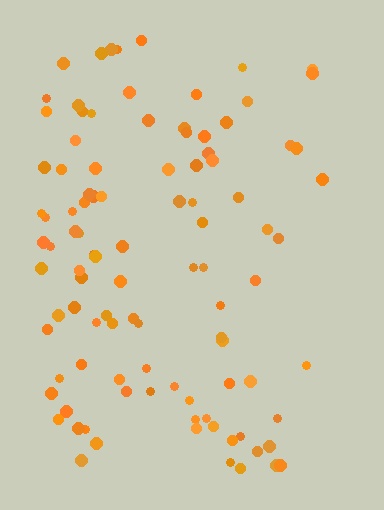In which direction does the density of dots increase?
From right to left, with the left side densest.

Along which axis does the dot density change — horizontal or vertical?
Horizontal.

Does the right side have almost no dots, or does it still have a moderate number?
Still a moderate number, just noticeably fewer than the left.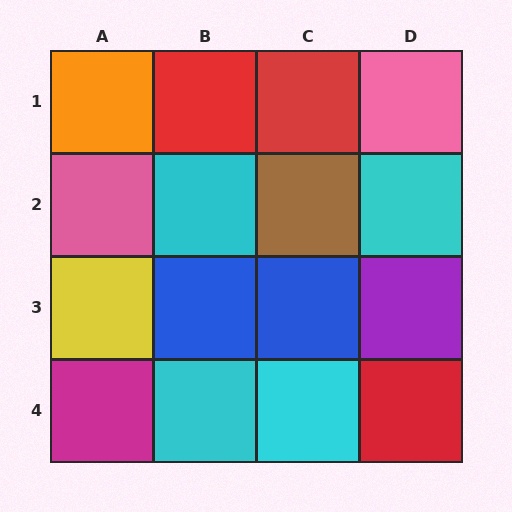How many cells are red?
3 cells are red.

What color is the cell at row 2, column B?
Cyan.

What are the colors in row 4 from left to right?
Magenta, cyan, cyan, red.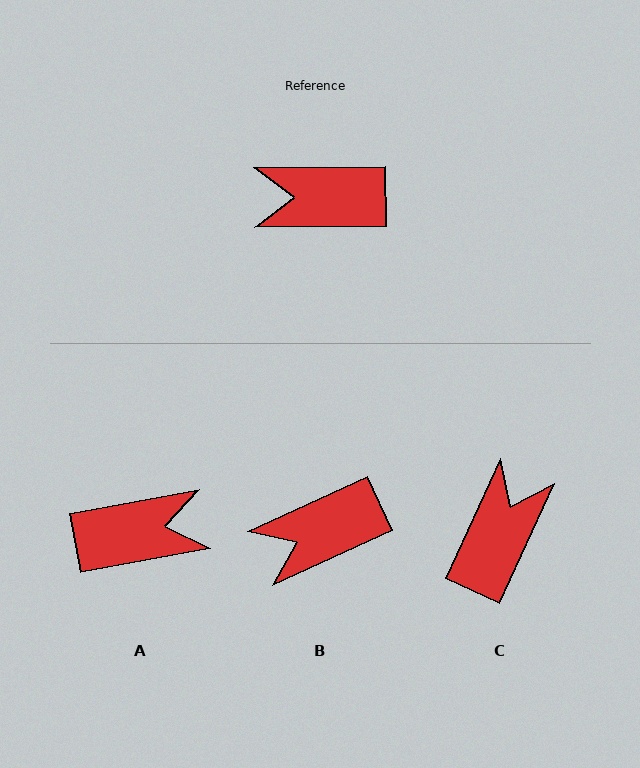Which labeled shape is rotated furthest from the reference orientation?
A, about 170 degrees away.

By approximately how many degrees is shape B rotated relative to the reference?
Approximately 24 degrees counter-clockwise.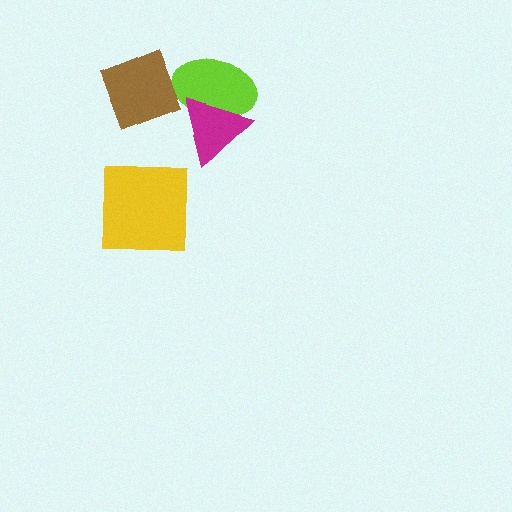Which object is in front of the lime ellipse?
The magenta triangle is in front of the lime ellipse.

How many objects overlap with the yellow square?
0 objects overlap with the yellow square.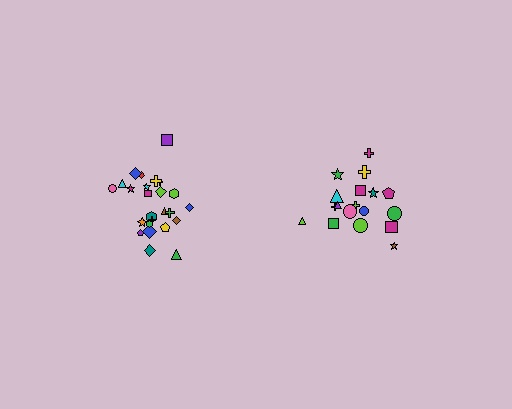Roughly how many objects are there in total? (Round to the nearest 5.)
Roughly 45 objects in total.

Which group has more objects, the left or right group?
The left group.